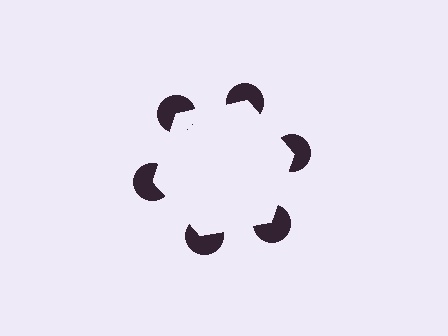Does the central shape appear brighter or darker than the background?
It typically appears slightly brighter than the background, even though no actual brightness change is drawn.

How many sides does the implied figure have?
6 sides.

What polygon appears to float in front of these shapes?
An illusory hexagon — its edges are inferred from the aligned wedge cuts in the pac-man discs, not physically drawn.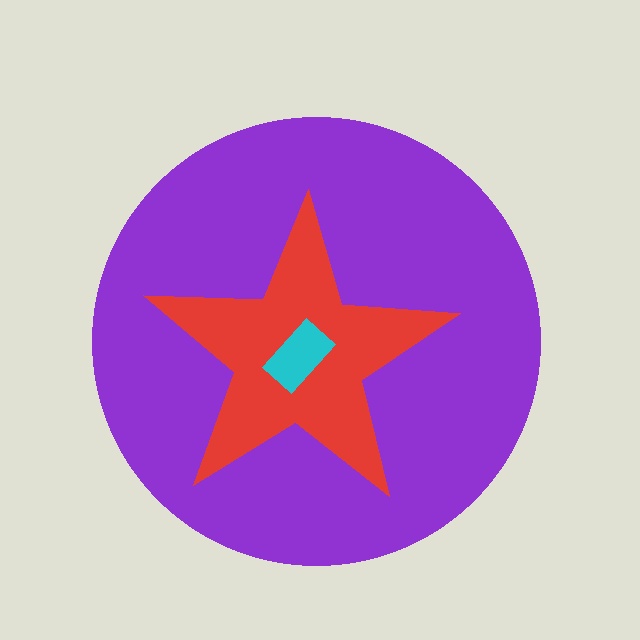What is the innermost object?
The cyan rectangle.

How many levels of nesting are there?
3.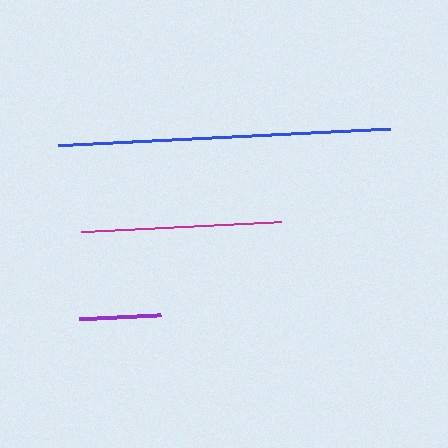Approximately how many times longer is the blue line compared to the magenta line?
The blue line is approximately 1.7 times the length of the magenta line.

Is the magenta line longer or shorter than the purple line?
The magenta line is longer than the purple line.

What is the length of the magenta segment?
The magenta segment is approximately 200 pixels long.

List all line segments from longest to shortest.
From longest to shortest: blue, magenta, purple.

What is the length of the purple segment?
The purple segment is approximately 82 pixels long.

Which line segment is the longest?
The blue line is the longest at approximately 333 pixels.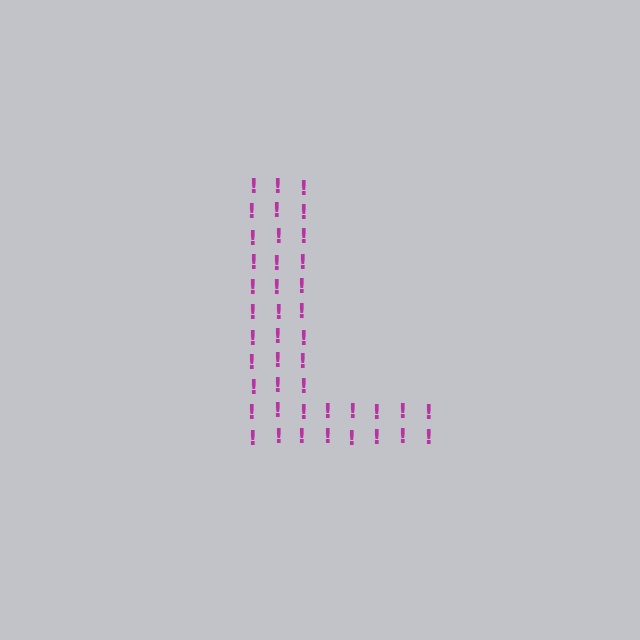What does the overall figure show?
The overall figure shows the letter L.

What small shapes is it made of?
It is made of small exclamation marks.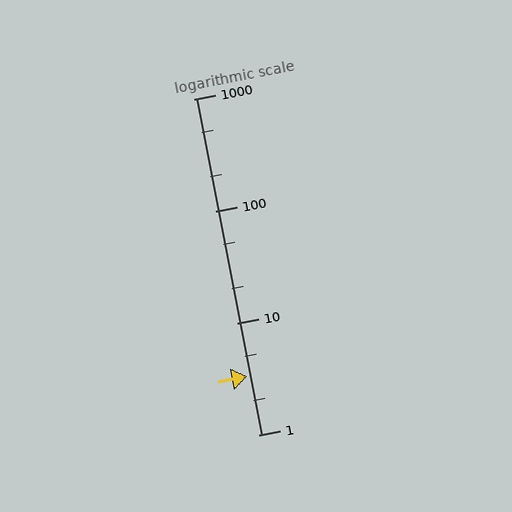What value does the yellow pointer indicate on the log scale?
The pointer indicates approximately 3.3.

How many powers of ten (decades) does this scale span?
The scale spans 3 decades, from 1 to 1000.